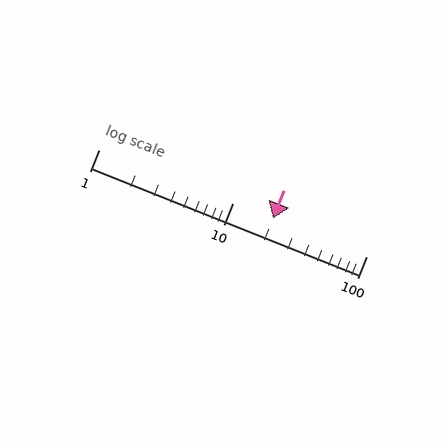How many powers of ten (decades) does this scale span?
The scale spans 2 decades, from 1 to 100.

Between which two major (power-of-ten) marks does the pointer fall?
The pointer is between 10 and 100.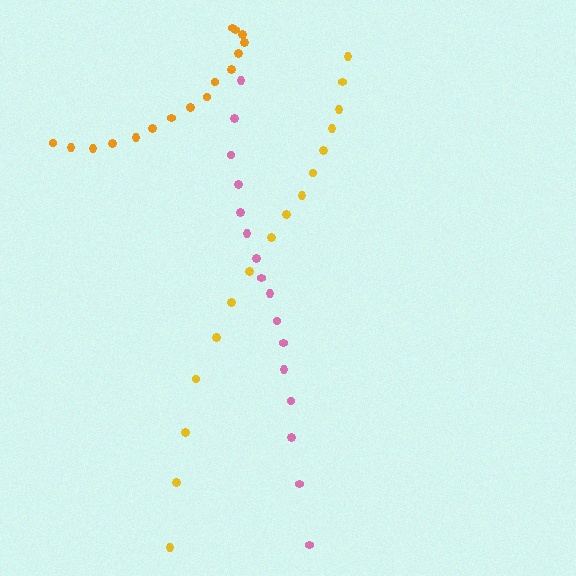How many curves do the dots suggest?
There are 3 distinct paths.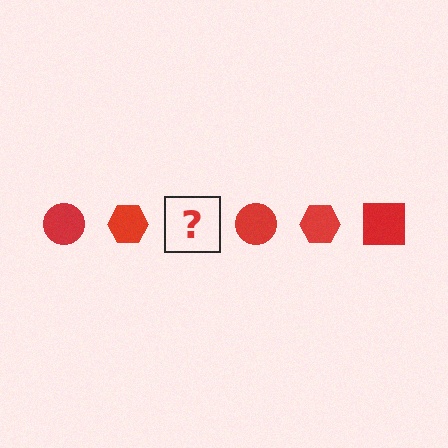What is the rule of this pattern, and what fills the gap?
The rule is that the pattern cycles through circle, hexagon, square shapes in red. The gap should be filled with a red square.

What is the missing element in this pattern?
The missing element is a red square.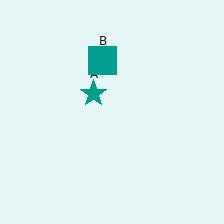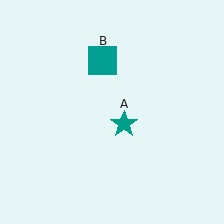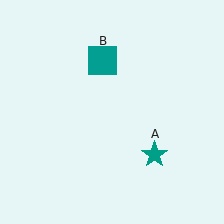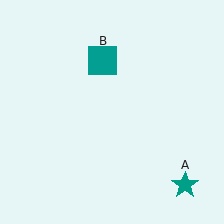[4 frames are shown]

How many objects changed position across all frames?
1 object changed position: teal star (object A).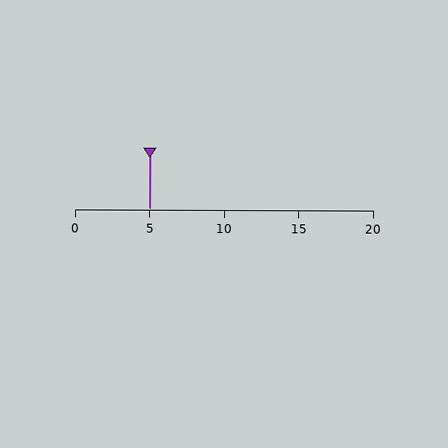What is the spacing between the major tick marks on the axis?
The major ticks are spaced 5 apart.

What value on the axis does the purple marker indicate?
The marker indicates approximately 5.